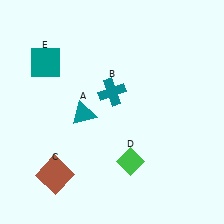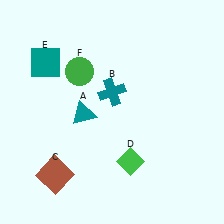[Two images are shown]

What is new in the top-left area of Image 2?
A green circle (F) was added in the top-left area of Image 2.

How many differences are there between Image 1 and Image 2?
There is 1 difference between the two images.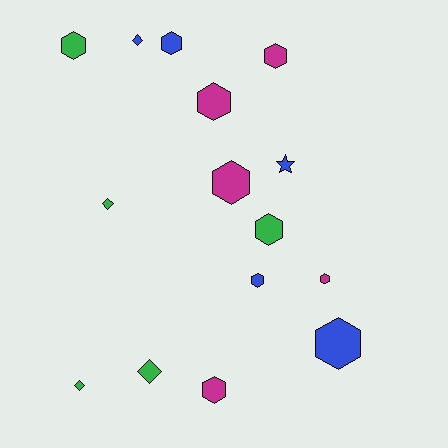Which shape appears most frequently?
Hexagon, with 10 objects.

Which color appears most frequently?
Green, with 5 objects.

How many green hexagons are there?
There are 2 green hexagons.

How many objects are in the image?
There are 15 objects.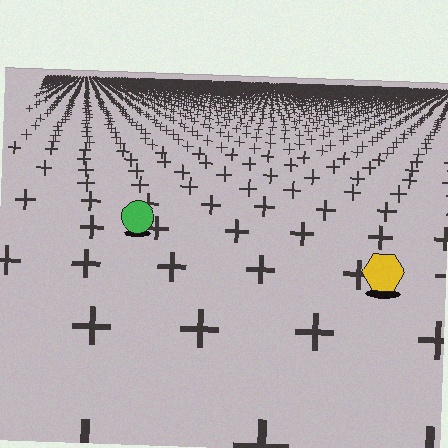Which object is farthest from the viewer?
The green circle is farthest from the viewer. It appears smaller and the ground texture around it is denser.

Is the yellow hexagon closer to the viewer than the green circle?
Yes. The yellow hexagon is closer — you can tell from the texture gradient: the ground texture is coarser near it.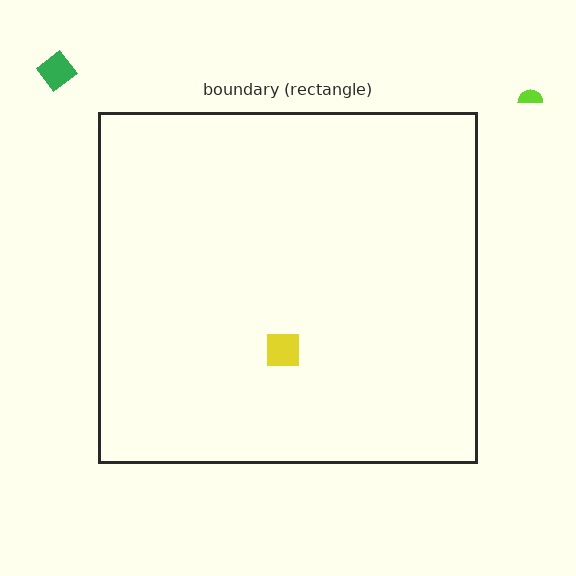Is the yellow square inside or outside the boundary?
Inside.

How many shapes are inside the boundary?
1 inside, 2 outside.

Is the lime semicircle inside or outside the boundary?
Outside.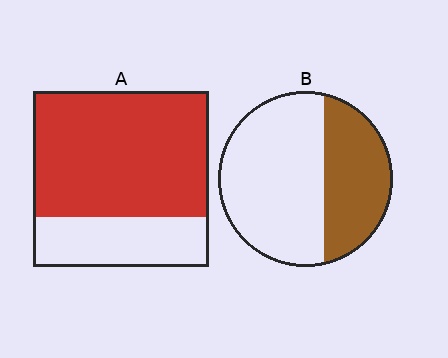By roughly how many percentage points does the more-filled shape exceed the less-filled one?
By roughly 35 percentage points (A over B).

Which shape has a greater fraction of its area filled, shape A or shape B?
Shape A.